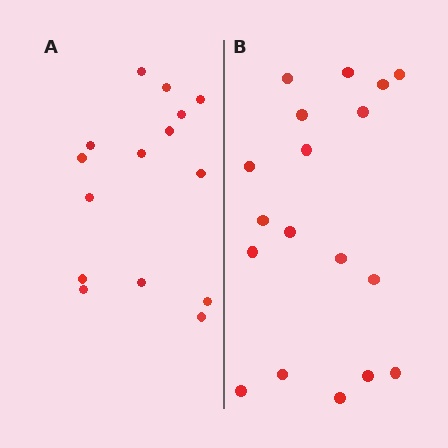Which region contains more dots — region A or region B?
Region B (the right region) has more dots.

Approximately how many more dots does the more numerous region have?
Region B has just a few more — roughly 2 or 3 more dots than region A.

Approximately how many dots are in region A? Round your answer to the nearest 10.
About 20 dots. (The exact count is 15, which rounds to 20.)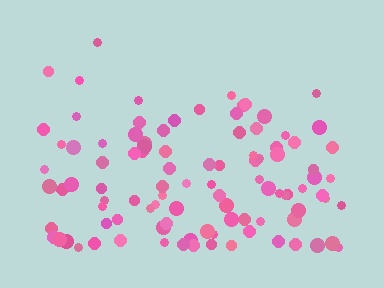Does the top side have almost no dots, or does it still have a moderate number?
Still a moderate number, just noticeably fewer than the bottom.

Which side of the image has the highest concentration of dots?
The bottom.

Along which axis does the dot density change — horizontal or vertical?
Vertical.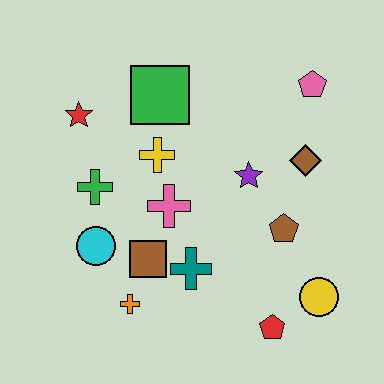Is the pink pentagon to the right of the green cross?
Yes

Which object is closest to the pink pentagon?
The brown diamond is closest to the pink pentagon.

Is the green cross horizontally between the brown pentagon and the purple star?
No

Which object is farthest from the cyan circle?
The pink pentagon is farthest from the cyan circle.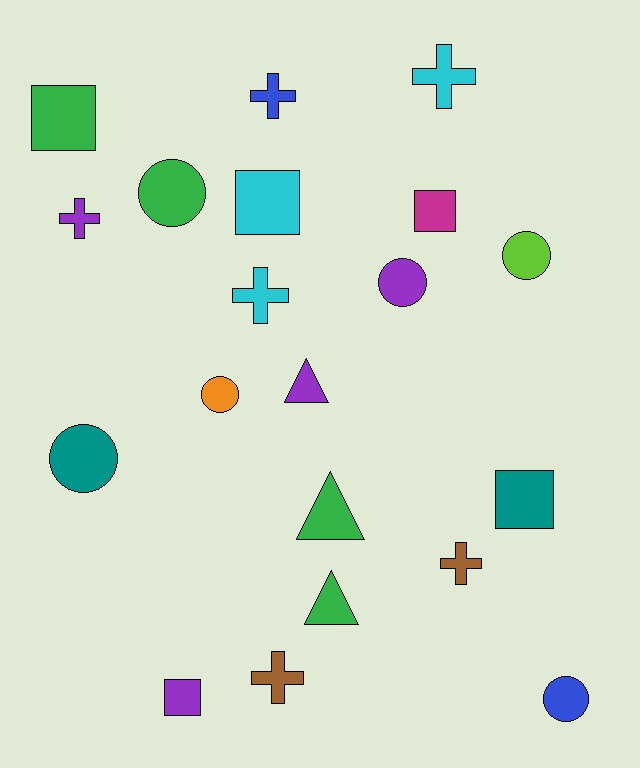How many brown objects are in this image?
There are 2 brown objects.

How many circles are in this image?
There are 6 circles.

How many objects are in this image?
There are 20 objects.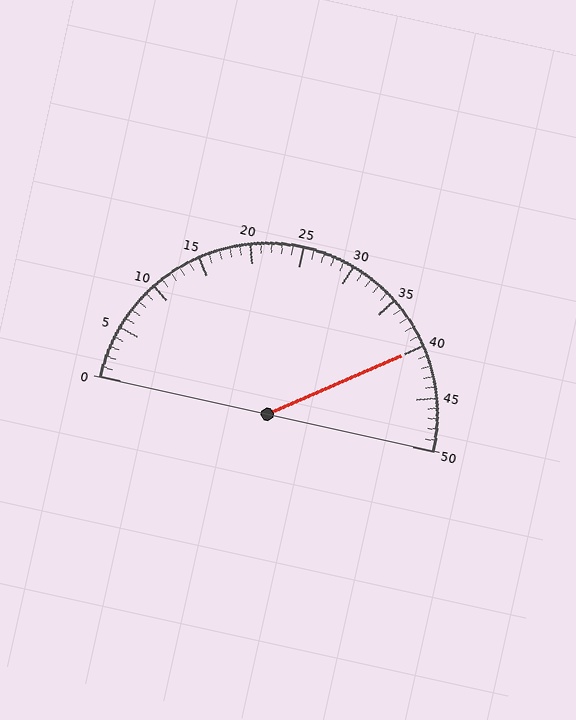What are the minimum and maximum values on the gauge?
The gauge ranges from 0 to 50.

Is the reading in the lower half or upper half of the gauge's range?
The reading is in the upper half of the range (0 to 50).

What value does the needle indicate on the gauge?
The needle indicates approximately 40.